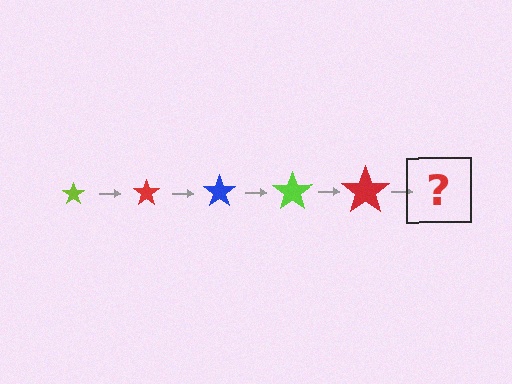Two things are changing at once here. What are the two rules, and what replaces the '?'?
The two rules are that the star grows larger each step and the color cycles through lime, red, and blue. The '?' should be a blue star, larger than the previous one.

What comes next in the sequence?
The next element should be a blue star, larger than the previous one.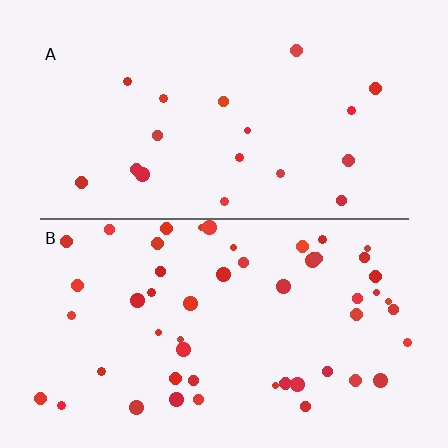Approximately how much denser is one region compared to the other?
Approximately 2.8× — region B over region A.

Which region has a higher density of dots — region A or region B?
B (the bottom).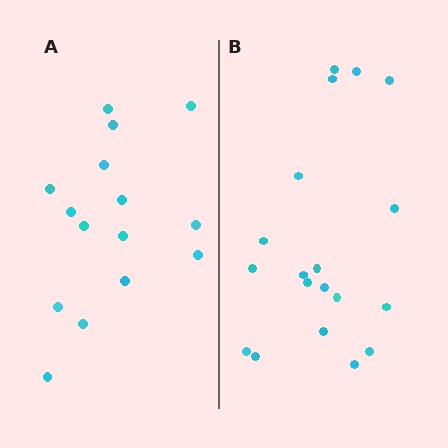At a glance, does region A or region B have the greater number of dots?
Region B (the right region) has more dots.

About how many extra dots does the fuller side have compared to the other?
Region B has about 4 more dots than region A.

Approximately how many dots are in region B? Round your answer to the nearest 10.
About 20 dots. (The exact count is 19, which rounds to 20.)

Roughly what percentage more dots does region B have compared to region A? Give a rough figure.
About 25% more.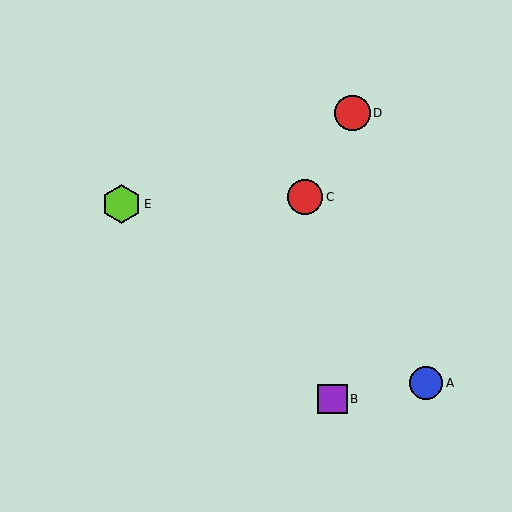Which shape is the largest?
The lime hexagon (labeled E) is the largest.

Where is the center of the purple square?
The center of the purple square is at (333, 399).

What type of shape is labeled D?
Shape D is a red circle.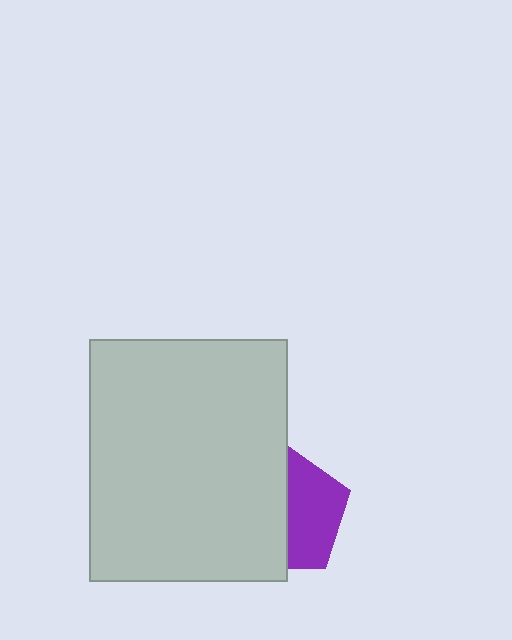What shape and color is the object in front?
The object in front is a light gray rectangle.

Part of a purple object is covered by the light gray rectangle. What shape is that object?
It is a pentagon.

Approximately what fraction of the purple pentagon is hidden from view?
Roughly 53% of the purple pentagon is hidden behind the light gray rectangle.